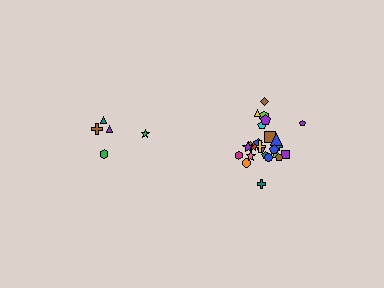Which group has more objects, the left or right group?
The right group.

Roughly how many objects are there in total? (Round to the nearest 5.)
Roughly 30 objects in total.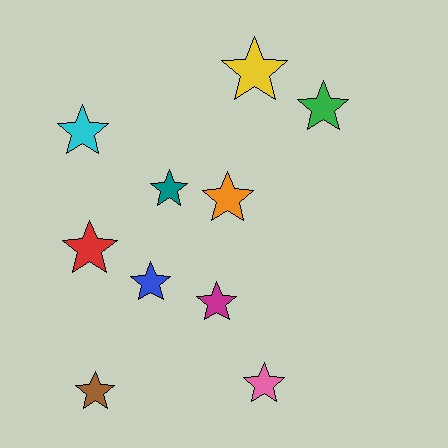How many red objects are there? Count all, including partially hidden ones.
There is 1 red object.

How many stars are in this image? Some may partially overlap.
There are 10 stars.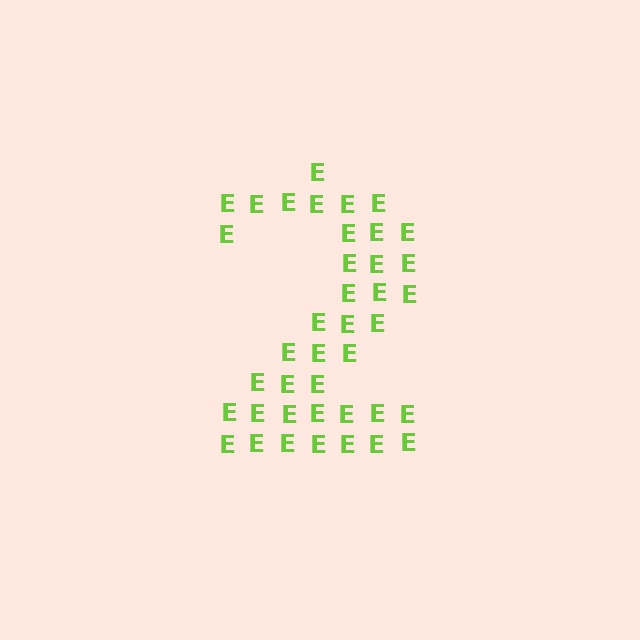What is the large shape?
The large shape is the digit 2.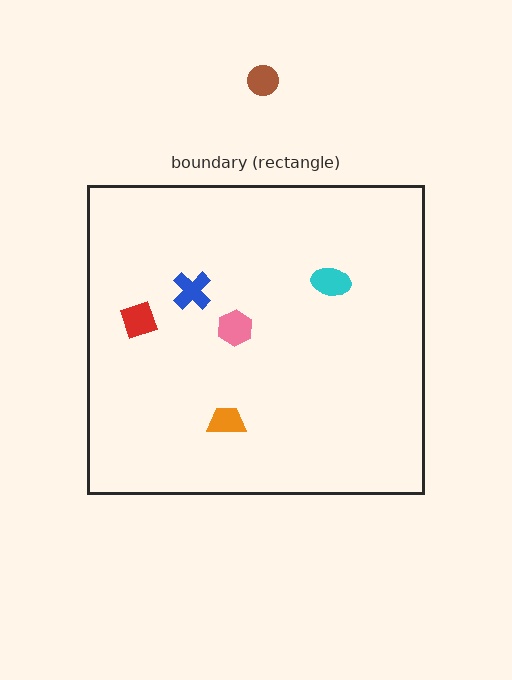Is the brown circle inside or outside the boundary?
Outside.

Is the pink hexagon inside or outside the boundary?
Inside.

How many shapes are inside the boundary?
5 inside, 1 outside.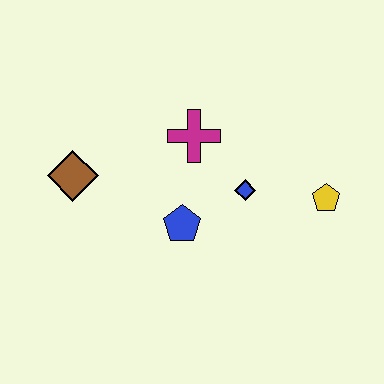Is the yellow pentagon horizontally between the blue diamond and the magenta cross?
No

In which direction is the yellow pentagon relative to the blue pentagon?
The yellow pentagon is to the right of the blue pentagon.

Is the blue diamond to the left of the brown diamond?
No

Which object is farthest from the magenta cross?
The yellow pentagon is farthest from the magenta cross.